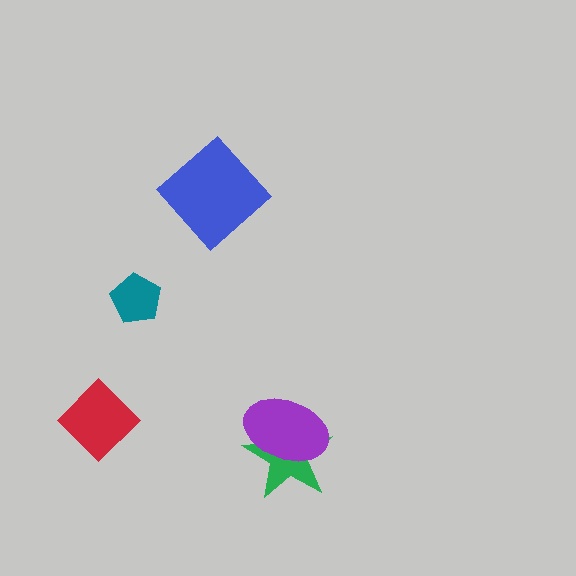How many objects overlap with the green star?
1 object overlaps with the green star.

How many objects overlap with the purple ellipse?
1 object overlaps with the purple ellipse.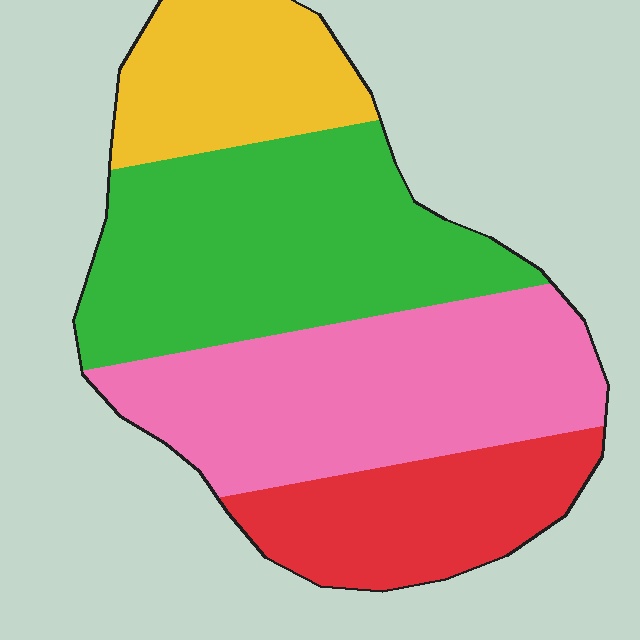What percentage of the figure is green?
Green takes up about one third (1/3) of the figure.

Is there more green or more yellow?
Green.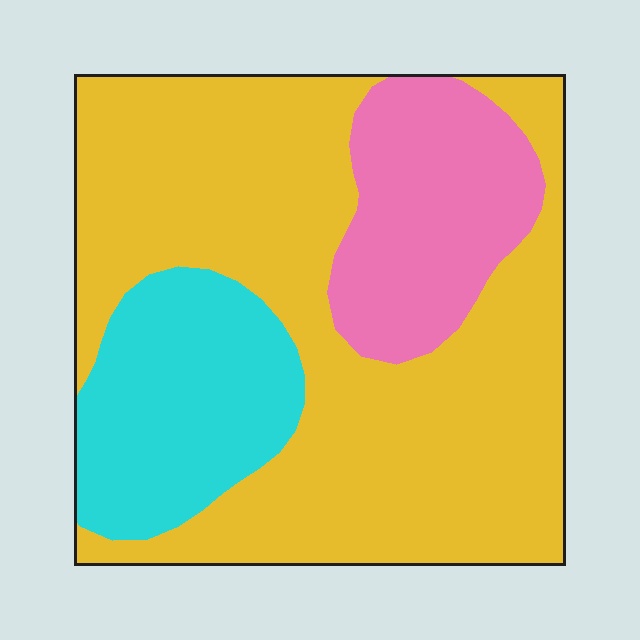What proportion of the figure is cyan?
Cyan covers 19% of the figure.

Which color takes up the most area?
Yellow, at roughly 65%.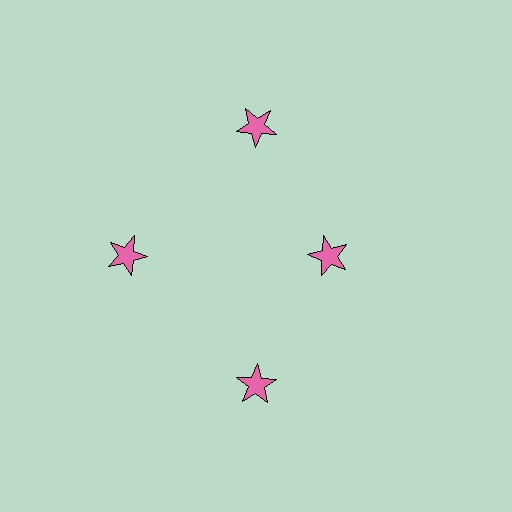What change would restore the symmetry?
The symmetry would be restored by moving it outward, back onto the ring so that all 4 stars sit at equal angles and equal distance from the center.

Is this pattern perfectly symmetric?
No. The 4 pink stars are arranged in a ring, but one element near the 3 o'clock position is pulled inward toward the center, breaking the 4-fold rotational symmetry.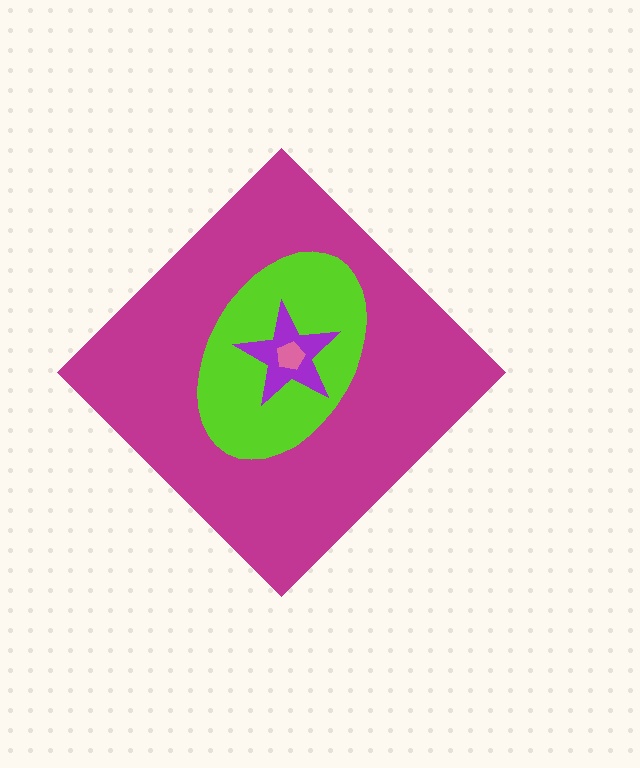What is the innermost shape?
The pink pentagon.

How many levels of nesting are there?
4.